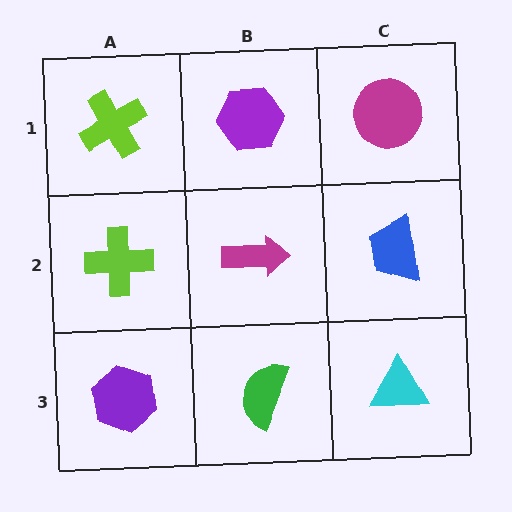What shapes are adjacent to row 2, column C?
A magenta circle (row 1, column C), a cyan triangle (row 3, column C), a magenta arrow (row 2, column B).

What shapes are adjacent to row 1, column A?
A lime cross (row 2, column A), a purple hexagon (row 1, column B).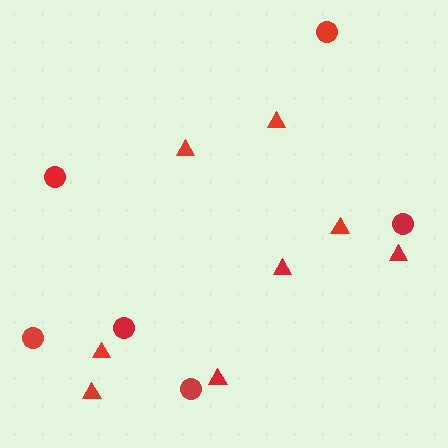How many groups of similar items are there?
There are 2 groups: one group of circles (6) and one group of triangles (8).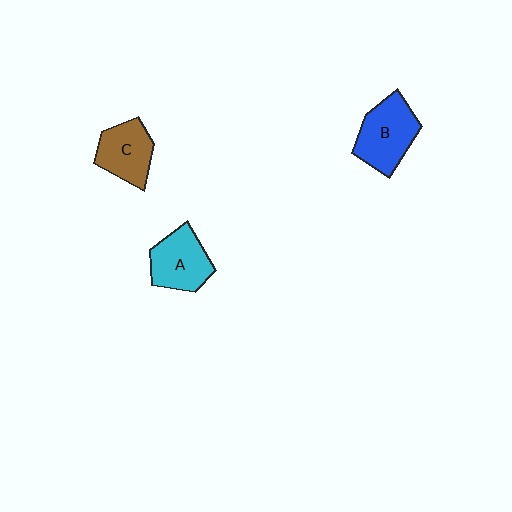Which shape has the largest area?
Shape B (blue).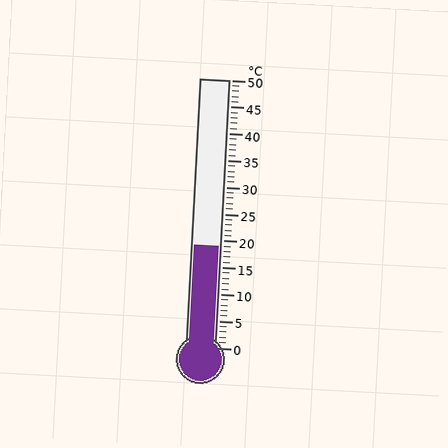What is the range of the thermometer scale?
The thermometer scale ranges from 0°C to 50°C.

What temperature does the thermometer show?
The thermometer shows approximately 19°C.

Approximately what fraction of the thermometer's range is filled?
The thermometer is filled to approximately 40% of its range.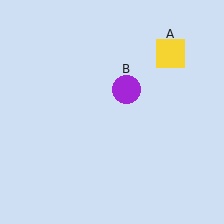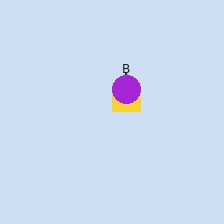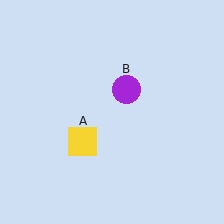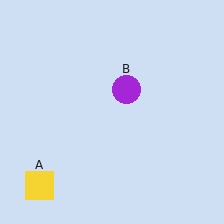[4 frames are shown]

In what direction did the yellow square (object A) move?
The yellow square (object A) moved down and to the left.